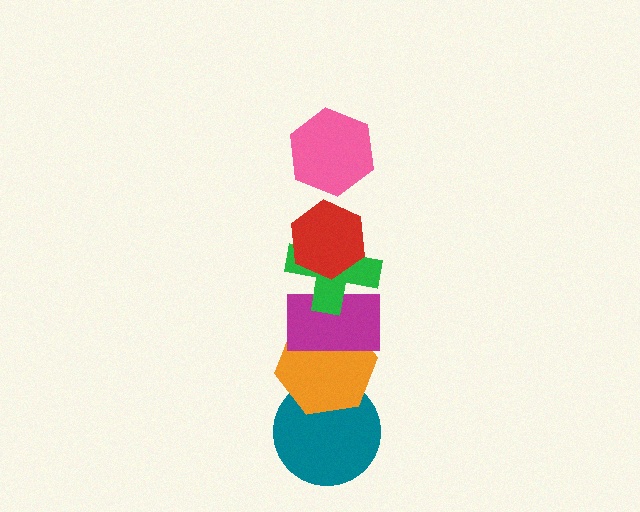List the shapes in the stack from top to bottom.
From top to bottom: the pink hexagon, the red hexagon, the green cross, the magenta rectangle, the orange hexagon, the teal circle.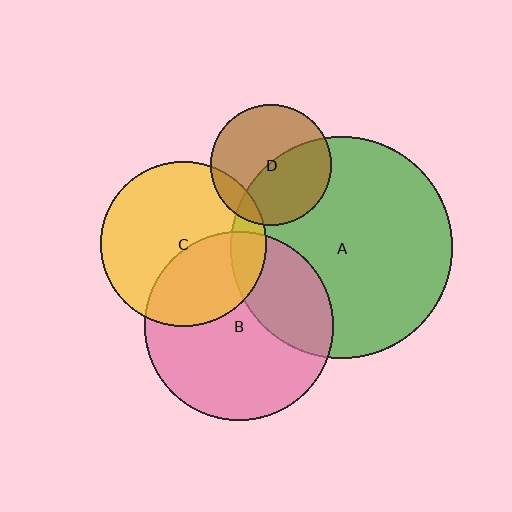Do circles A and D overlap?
Yes.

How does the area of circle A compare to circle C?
Approximately 1.8 times.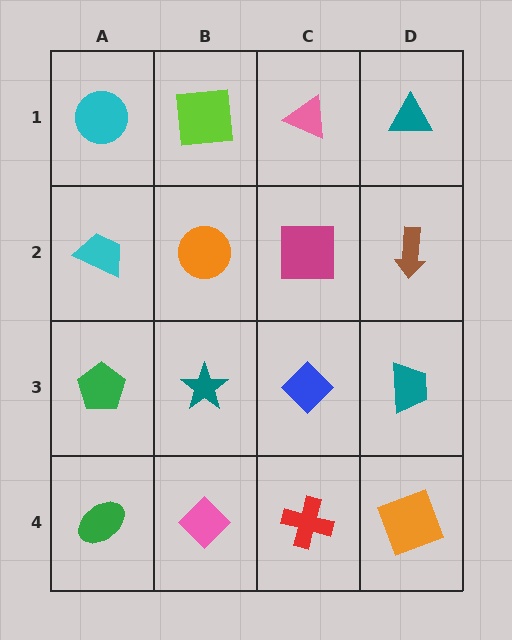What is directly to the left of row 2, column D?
A magenta square.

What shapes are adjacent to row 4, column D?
A teal trapezoid (row 3, column D), a red cross (row 4, column C).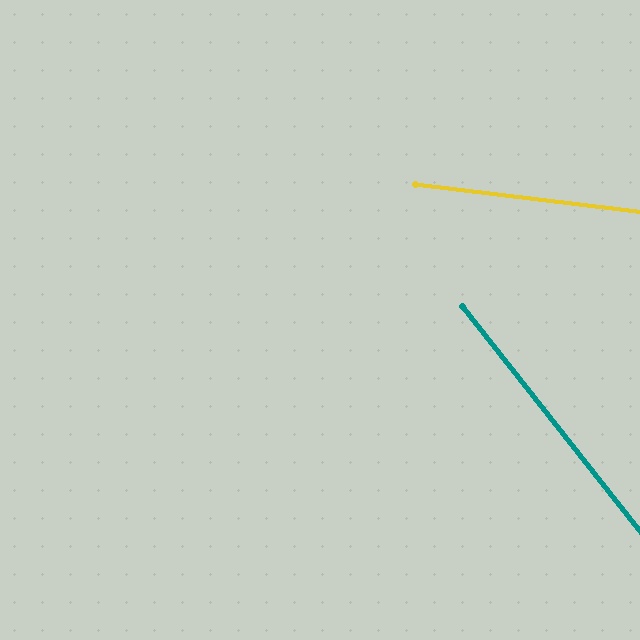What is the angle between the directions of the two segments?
Approximately 45 degrees.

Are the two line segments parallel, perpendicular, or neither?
Neither parallel nor perpendicular — they differ by about 45°.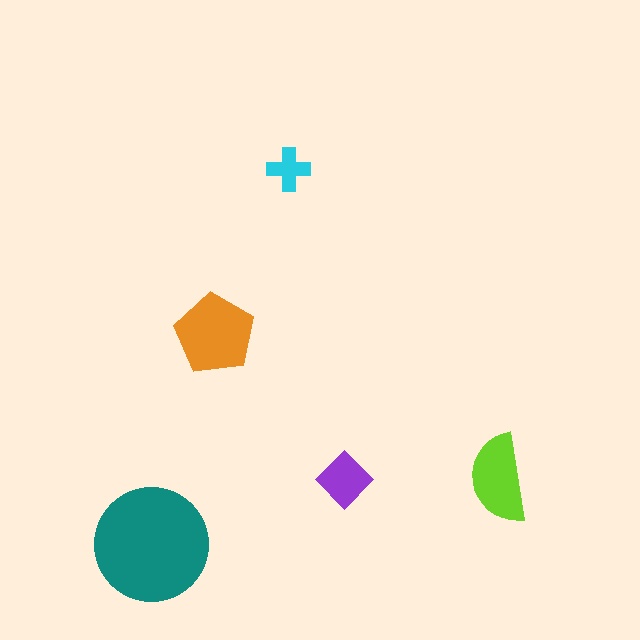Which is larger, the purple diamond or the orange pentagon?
The orange pentagon.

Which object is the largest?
The teal circle.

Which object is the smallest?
The cyan cross.